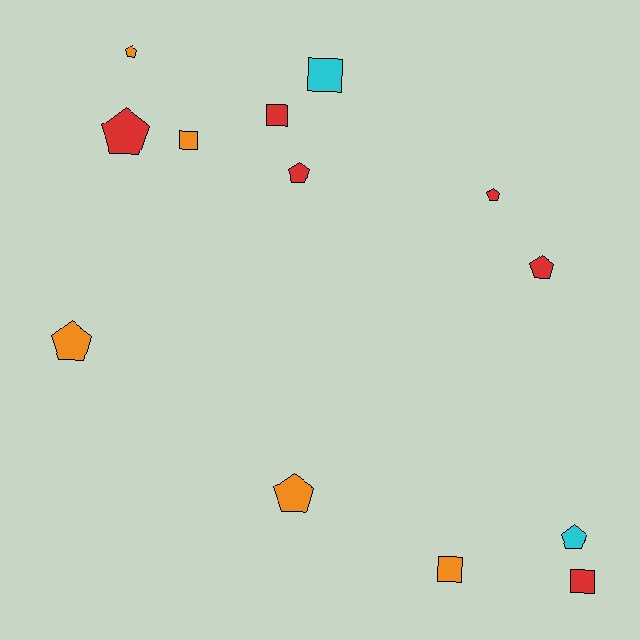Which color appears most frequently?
Red, with 6 objects.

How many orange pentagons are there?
There are 3 orange pentagons.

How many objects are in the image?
There are 13 objects.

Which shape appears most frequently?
Pentagon, with 8 objects.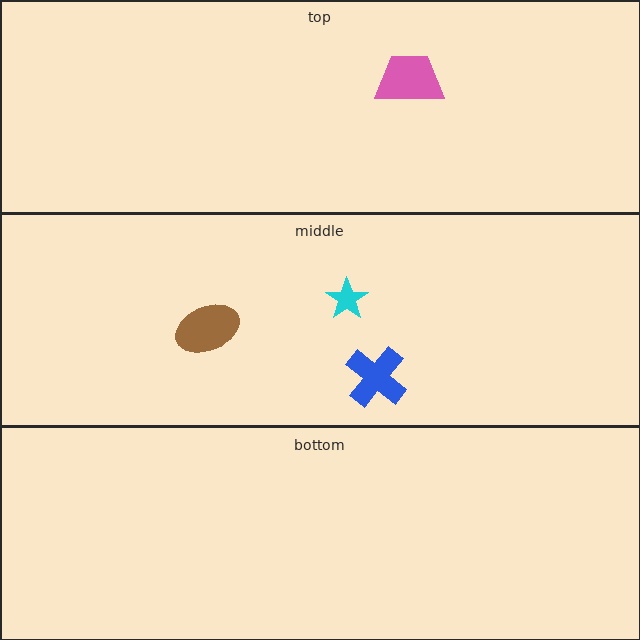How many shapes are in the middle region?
3.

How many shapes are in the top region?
1.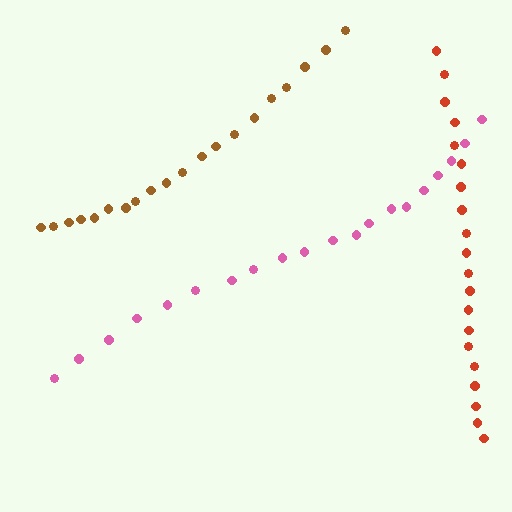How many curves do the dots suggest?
There are 3 distinct paths.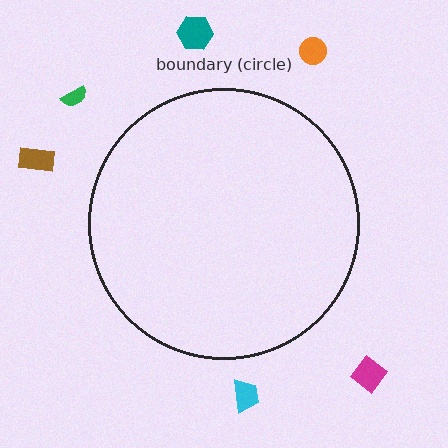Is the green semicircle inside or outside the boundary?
Outside.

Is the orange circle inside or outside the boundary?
Outside.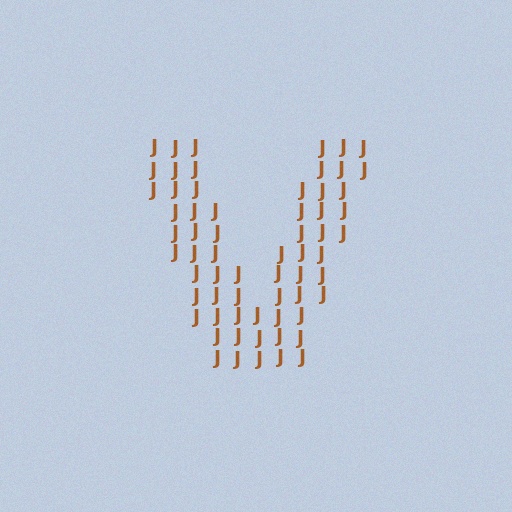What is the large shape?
The large shape is the letter V.